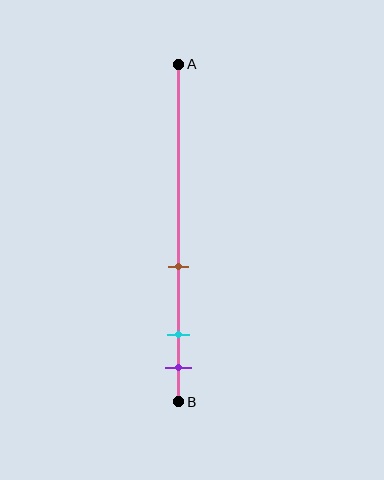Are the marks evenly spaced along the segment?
No, the marks are not evenly spaced.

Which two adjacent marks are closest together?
The cyan and purple marks are the closest adjacent pair.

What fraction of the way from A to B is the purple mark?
The purple mark is approximately 90% (0.9) of the way from A to B.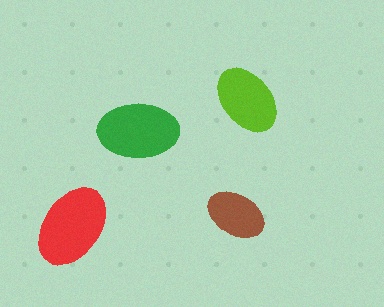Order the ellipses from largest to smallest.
the red one, the green one, the lime one, the brown one.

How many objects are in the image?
There are 4 objects in the image.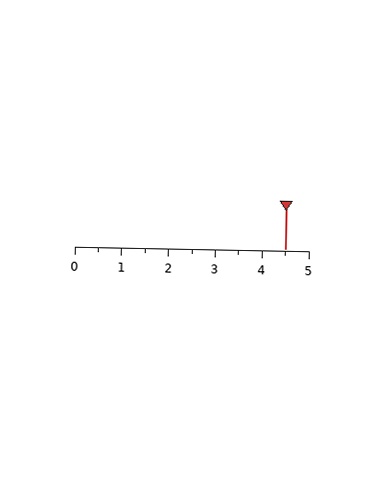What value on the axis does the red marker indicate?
The marker indicates approximately 4.5.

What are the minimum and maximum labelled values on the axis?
The axis runs from 0 to 5.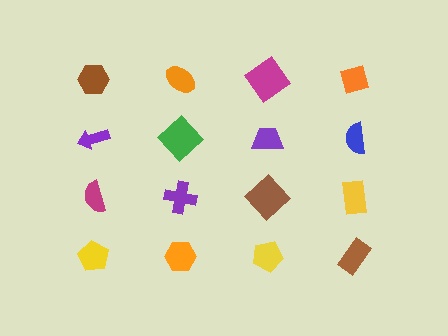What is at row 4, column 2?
An orange hexagon.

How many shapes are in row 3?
4 shapes.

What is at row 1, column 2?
An orange ellipse.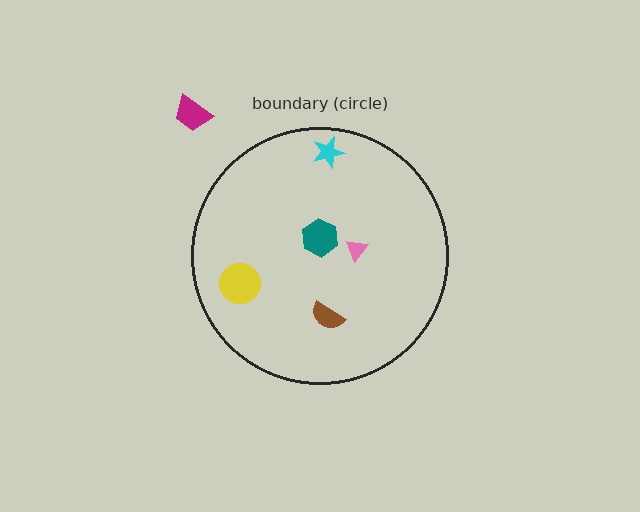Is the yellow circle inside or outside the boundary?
Inside.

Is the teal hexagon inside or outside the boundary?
Inside.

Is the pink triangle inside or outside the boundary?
Inside.